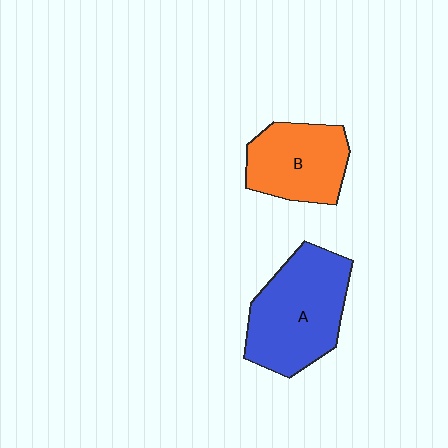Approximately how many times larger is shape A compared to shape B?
Approximately 1.4 times.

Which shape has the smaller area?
Shape B (orange).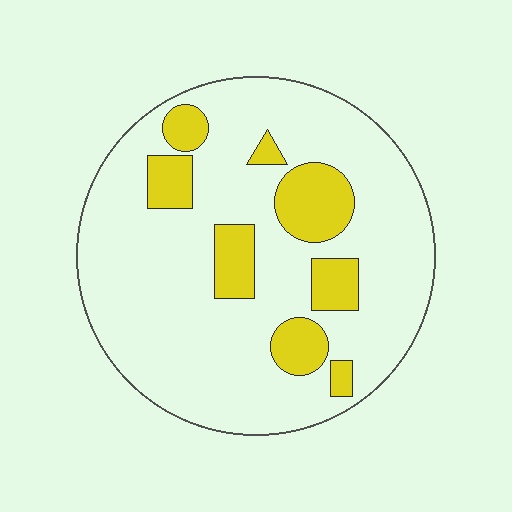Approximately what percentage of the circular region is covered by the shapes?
Approximately 20%.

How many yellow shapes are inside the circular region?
8.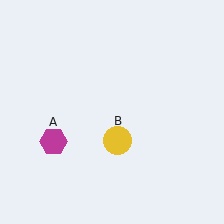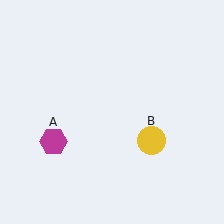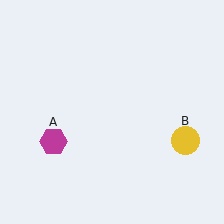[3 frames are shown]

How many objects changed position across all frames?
1 object changed position: yellow circle (object B).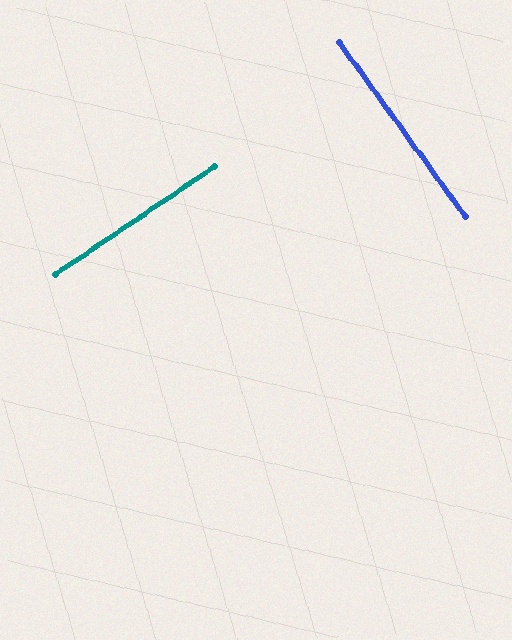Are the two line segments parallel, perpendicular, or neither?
Perpendicular — they meet at approximately 88°.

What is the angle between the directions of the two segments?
Approximately 88 degrees.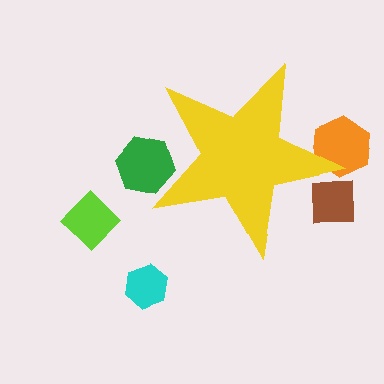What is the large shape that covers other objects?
A yellow star.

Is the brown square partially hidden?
Yes, the brown square is partially hidden behind the yellow star.